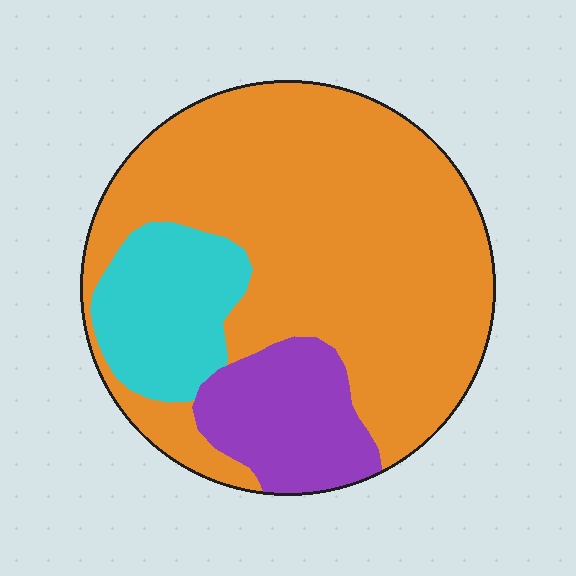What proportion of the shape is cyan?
Cyan covers roughly 15% of the shape.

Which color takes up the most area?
Orange, at roughly 70%.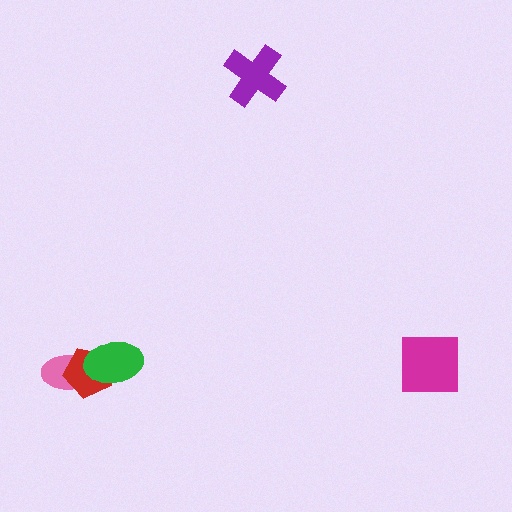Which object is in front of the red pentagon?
The green ellipse is in front of the red pentagon.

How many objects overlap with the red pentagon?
2 objects overlap with the red pentagon.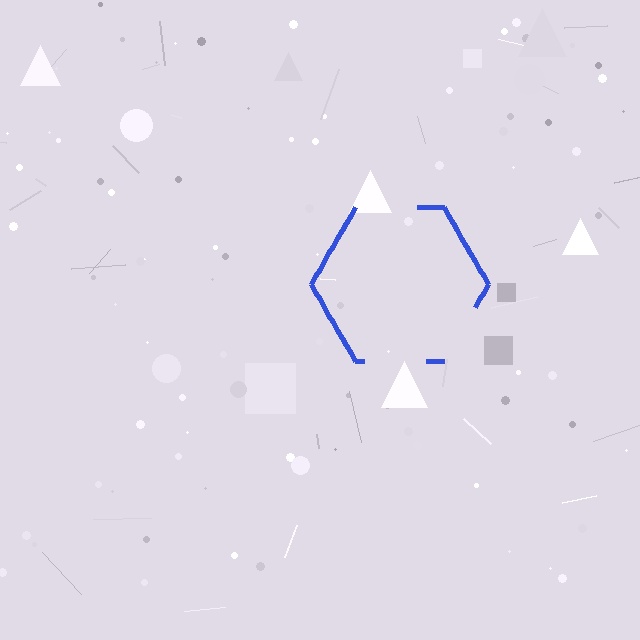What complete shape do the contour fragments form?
The contour fragments form a hexagon.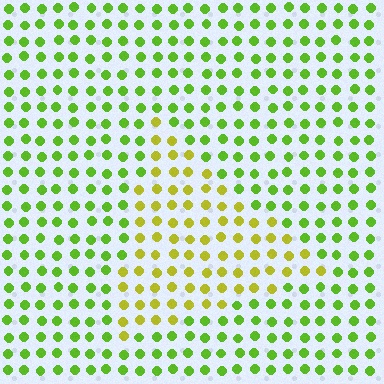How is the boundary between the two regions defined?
The boundary is defined purely by a slight shift in hue (about 36 degrees). Spacing, size, and orientation are identical on both sides.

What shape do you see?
I see a triangle.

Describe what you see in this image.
The image is filled with small lime elements in a uniform arrangement. A triangle-shaped region is visible where the elements are tinted to a slightly different hue, forming a subtle color boundary.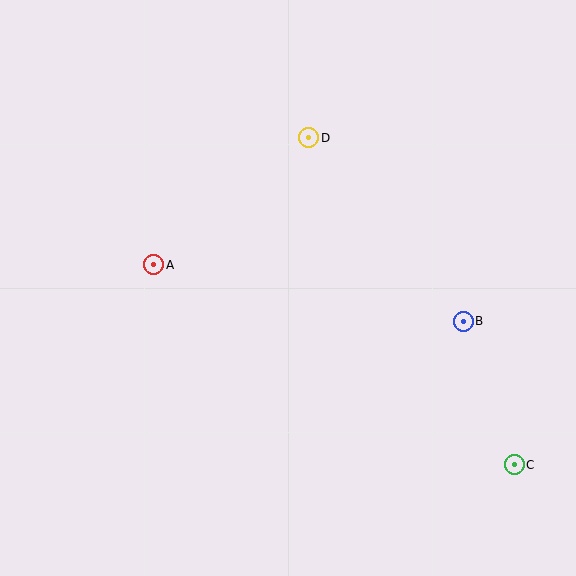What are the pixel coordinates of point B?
Point B is at (463, 321).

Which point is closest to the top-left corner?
Point A is closest to the top-left corner.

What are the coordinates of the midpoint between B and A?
The midpoint between B and A is at (308, 293).